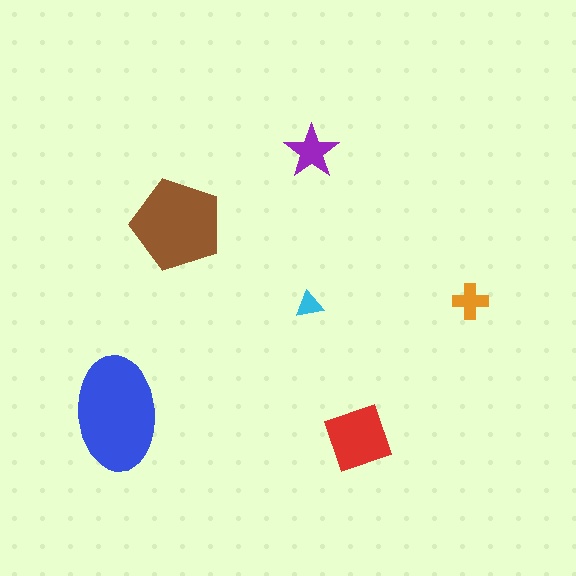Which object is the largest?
The blue ellipse.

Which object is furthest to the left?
The blue ellipse is leftmost.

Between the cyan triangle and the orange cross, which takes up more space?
The orange cross.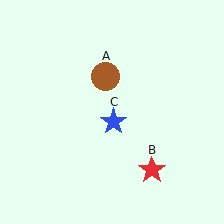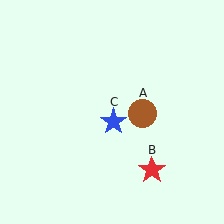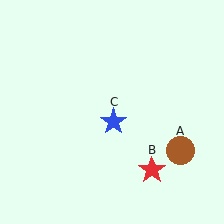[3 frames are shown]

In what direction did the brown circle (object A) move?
The brown circle (object A) moved down and to the right.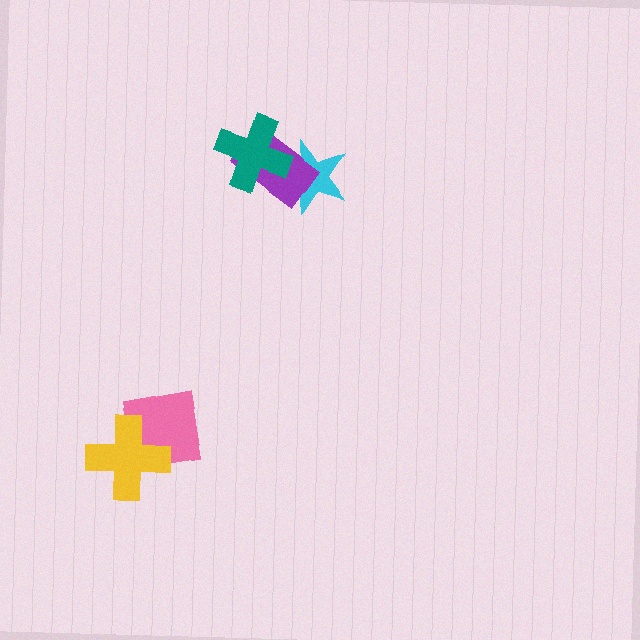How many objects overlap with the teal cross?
2 objects overlap with the teal cross.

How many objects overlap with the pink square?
1 object overlaps with the pink square.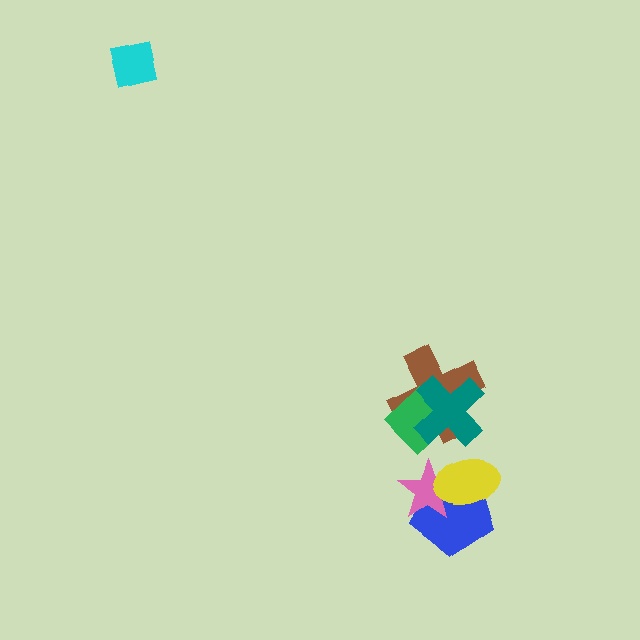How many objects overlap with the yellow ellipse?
2 objects overlap with the yellow ellipse.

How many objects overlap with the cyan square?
0 objects overlap with the cyan square.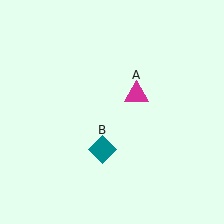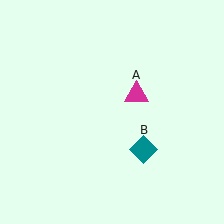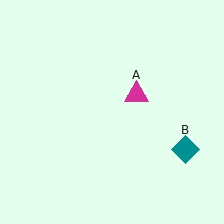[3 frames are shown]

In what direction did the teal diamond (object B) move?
The teal diamond (object B) moved right.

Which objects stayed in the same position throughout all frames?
Magenta triangle (object A) remained stationary.